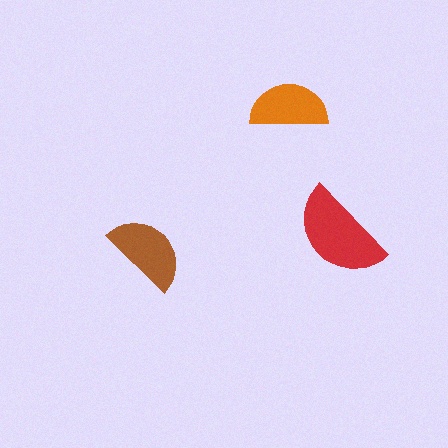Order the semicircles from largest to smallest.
the red one, the brown one, the orange one.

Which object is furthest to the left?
The brown semicircle is leftmost.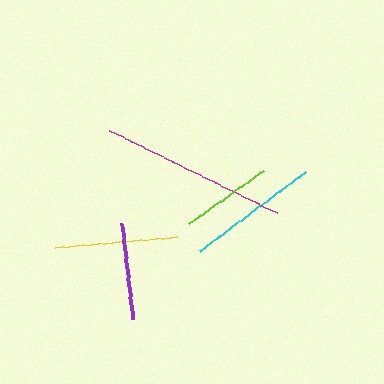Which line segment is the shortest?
The lime line is the shortest at approximately 92 pixels.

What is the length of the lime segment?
The lime segment is approximately 92 pixels long.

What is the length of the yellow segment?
The yellow segment is approximately 122 pixels long.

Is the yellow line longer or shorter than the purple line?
The yellow line is longer than the purple line.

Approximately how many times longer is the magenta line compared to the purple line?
The magenta line is approximately 2.0 times the length of the purple line.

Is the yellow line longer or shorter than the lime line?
The yellow line is longer than the lime line.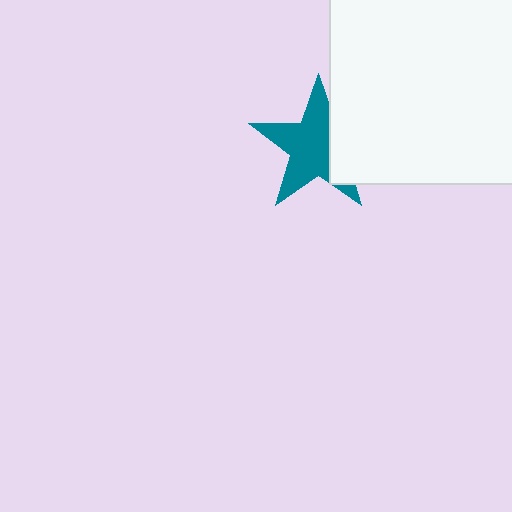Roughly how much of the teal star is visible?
Most of it is visible (roughly 70%).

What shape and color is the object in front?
The object in front is a white square.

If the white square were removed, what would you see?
You would see the complete teal star.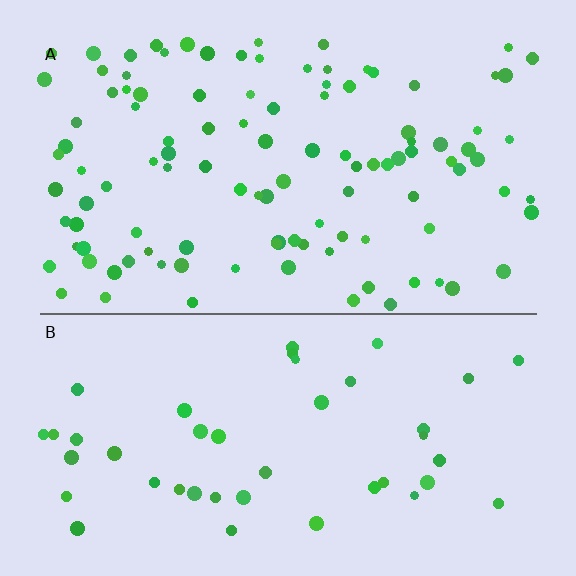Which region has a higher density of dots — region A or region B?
A (the top).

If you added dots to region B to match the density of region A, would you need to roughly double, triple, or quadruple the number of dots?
Approximately triple.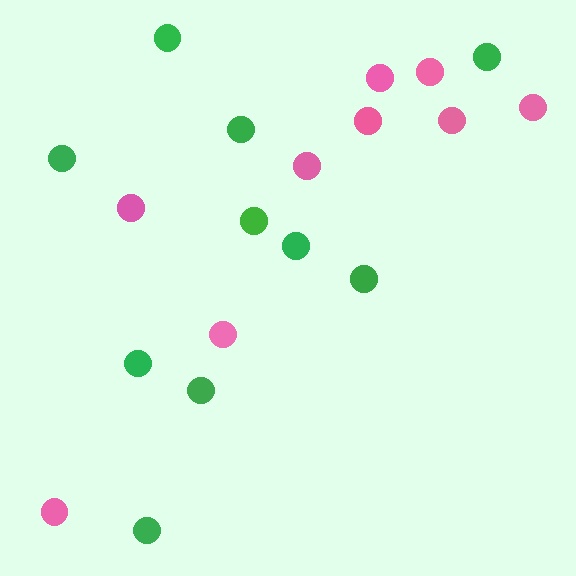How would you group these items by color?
There are 2 groups: one group of green circles (10) and one group of pink circles (9).